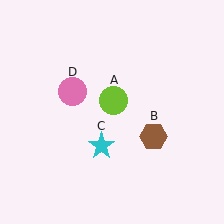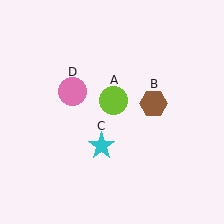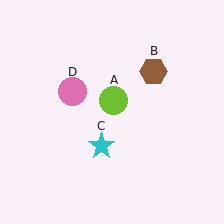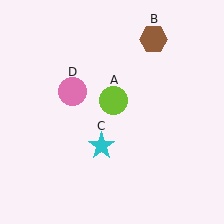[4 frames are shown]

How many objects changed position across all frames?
1 object changed position: brown hexagon (object B).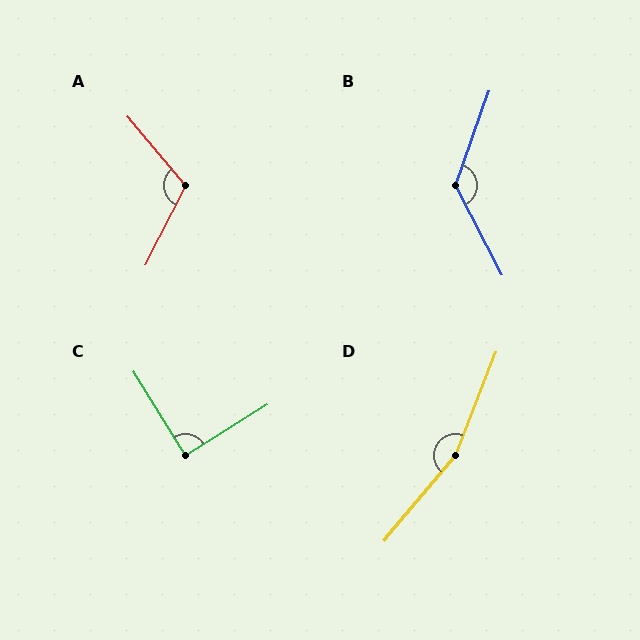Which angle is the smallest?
C, at approximately 90 degrees.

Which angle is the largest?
D, at approximately 161 degrees.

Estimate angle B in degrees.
Approximately 133 degrees.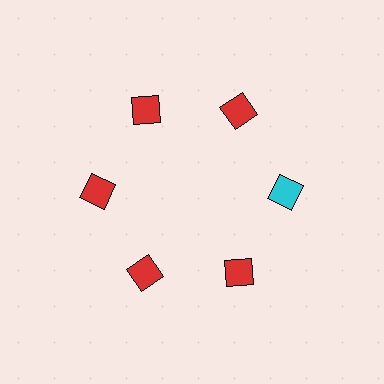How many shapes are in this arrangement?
There are 6 shapes arranged in a ring pattern.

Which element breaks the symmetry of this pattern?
The cyan diamond at roughly the 3 o'clock position breaks the symmetry. All other shapes are red diamonds.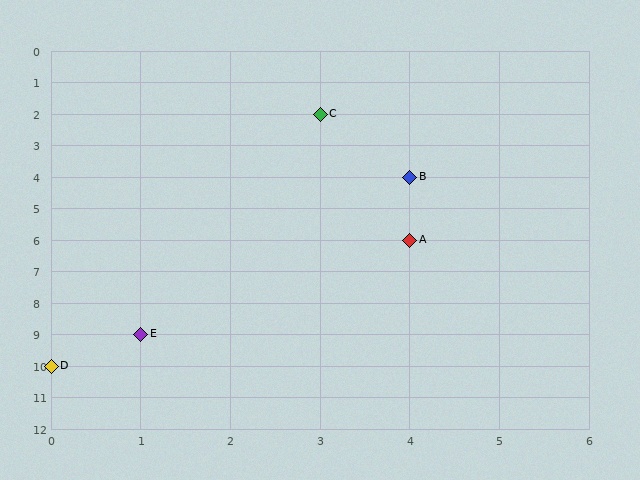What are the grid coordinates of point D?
Point D is at grid coordinates (0, 10).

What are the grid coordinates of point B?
Point B is at grid coordinates (4, 4).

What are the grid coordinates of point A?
Point A is at grid coordinates (4, 6).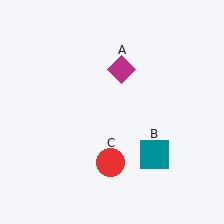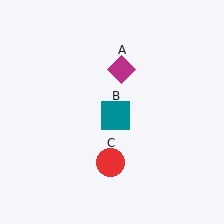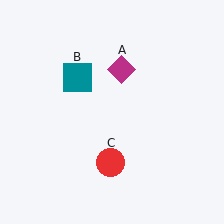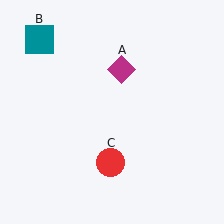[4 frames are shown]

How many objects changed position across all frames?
1 object changed position: teal square (object B).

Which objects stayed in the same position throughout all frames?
Magenta diamond (object A) and red circle (object C) remained stationary.